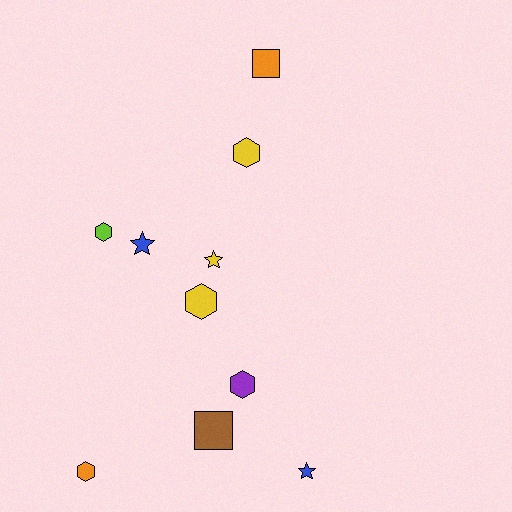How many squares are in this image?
There are 2 squares.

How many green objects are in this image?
There are no green objects.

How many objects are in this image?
There are 10 objects.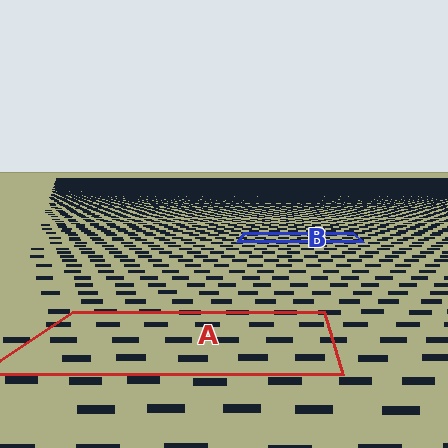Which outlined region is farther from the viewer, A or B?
Region B is farther from the viewer — the texture elements inside it appear smaller and more densely packed.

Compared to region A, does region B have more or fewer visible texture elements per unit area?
Region B has more texture elements per unit area — they are packed more densely because it is farther away.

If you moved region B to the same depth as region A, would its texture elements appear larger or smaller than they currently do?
They would appear larger. At a closer depth, the same texture elements are projected at a bigger on-screen size.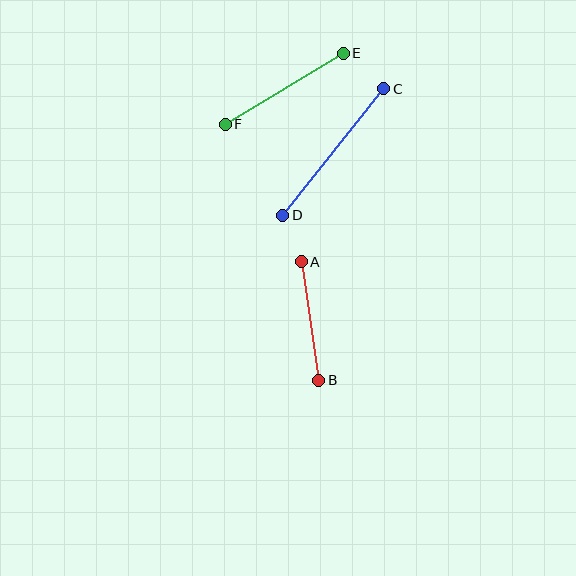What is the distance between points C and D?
The distance is approximately 162 pixels.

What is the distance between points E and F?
The distance is approximately 138 pixels.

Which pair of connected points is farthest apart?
Points C and D are farthest apart.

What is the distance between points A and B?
The distance is approximately 119 pixels.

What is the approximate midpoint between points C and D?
The midpoint is at approximately (333, 152) pixels.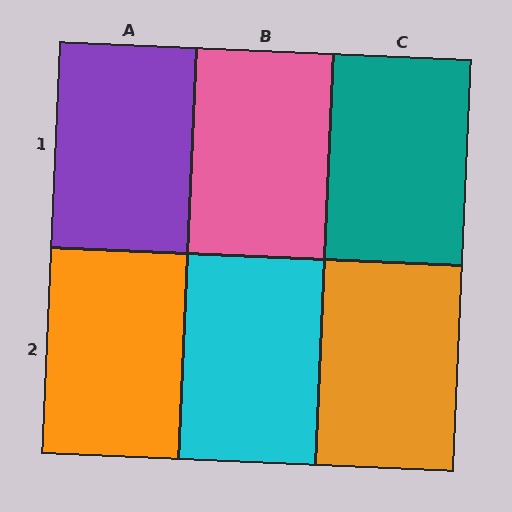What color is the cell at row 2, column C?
Orange.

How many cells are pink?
1 cell is pink.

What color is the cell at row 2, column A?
Orange.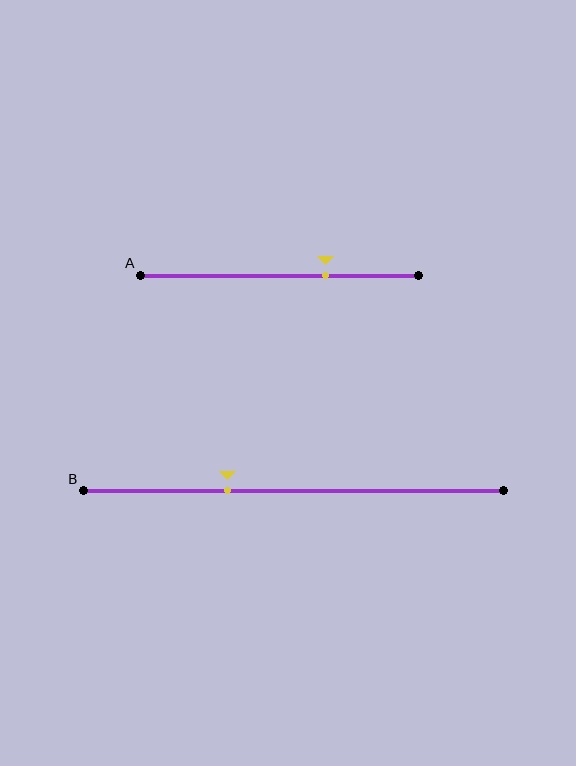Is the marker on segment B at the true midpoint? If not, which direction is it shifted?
No, the marker on segment B is shifted to the left by about 16% of the segment length.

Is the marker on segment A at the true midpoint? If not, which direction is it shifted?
No, the marker on segment A is shifted to the right by about 17% of the segment length.